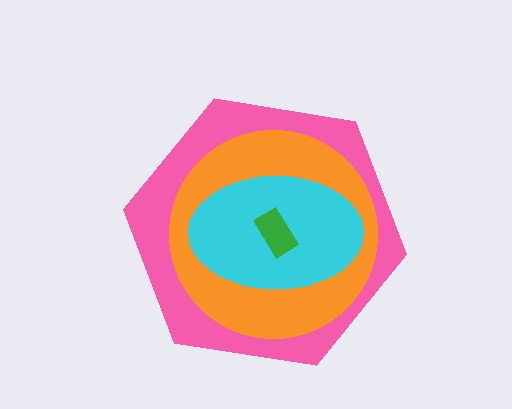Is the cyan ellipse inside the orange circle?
Yes.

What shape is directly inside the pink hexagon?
The orange circle.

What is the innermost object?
The green rectangle.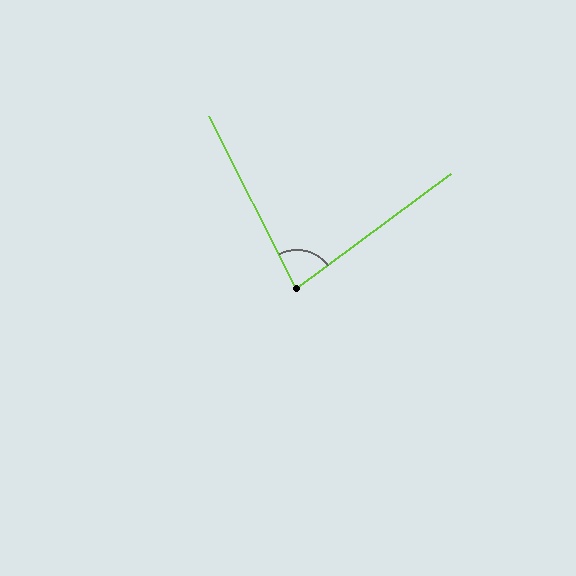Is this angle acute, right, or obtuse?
It is acute.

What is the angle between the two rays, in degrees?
Approximately 80 degrees.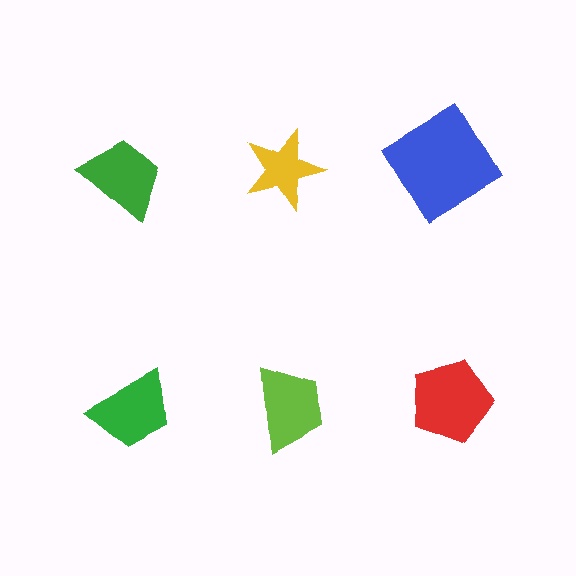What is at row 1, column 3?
A blue diamond.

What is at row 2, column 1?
A green trapezoid.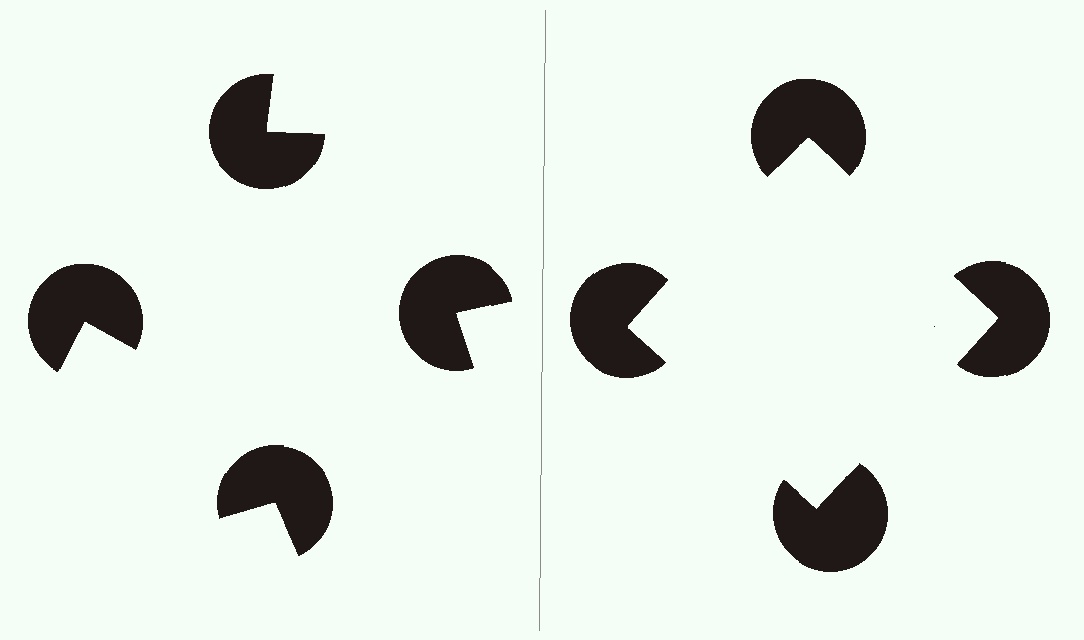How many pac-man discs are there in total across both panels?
8 — 4 on each side.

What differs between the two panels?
The pac-man discs are positioned identically on both sides; only the wedge orientations differ. On the right they align to a square; on the left they are misaligned.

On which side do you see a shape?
An illusory square appears on the right side. On the left side the wedge cuts are rotated, so no coherent shape forms.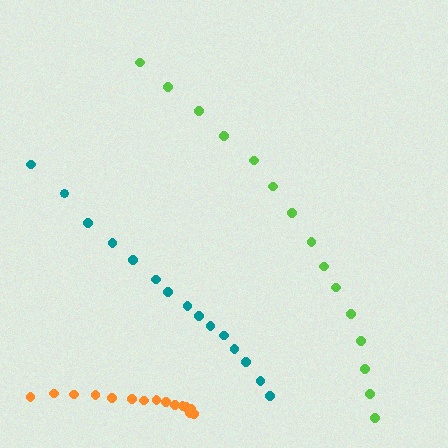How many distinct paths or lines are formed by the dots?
There are 3 distinct paths.